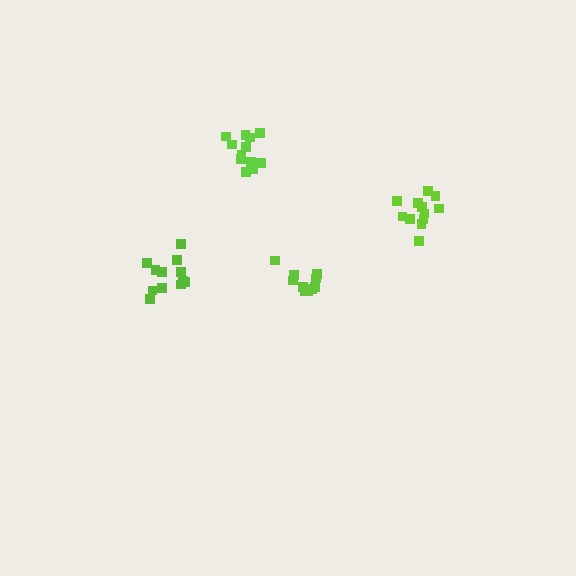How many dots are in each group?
Group 1: 10 dots, Group 2: 12 dots, Group 3: 12 dots, Group 4: 12 dots (46 total).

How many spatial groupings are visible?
There are 4 spatial groupings.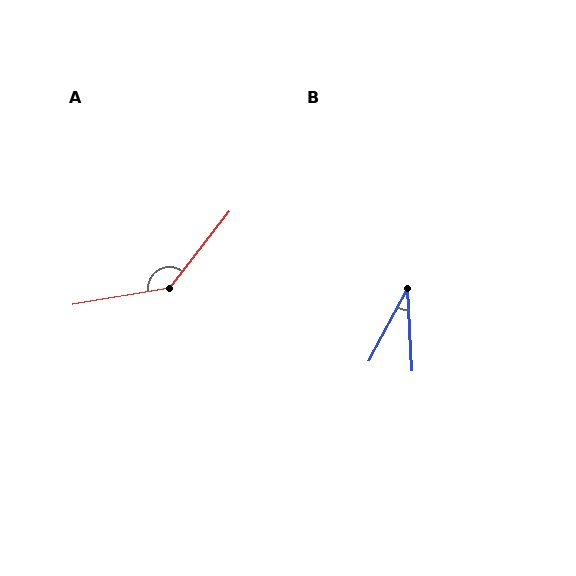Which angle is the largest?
A, at approximately 138 degrees.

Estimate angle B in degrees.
Approximately 31 degrees.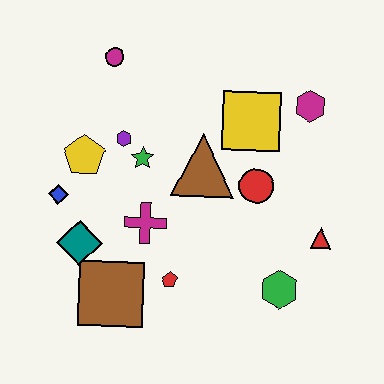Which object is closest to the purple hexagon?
The green star is closest to the purple hexagon.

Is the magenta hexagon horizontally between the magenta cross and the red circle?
No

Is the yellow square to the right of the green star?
Yes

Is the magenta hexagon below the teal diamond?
No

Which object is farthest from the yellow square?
The brown square is farthest from the yellow square.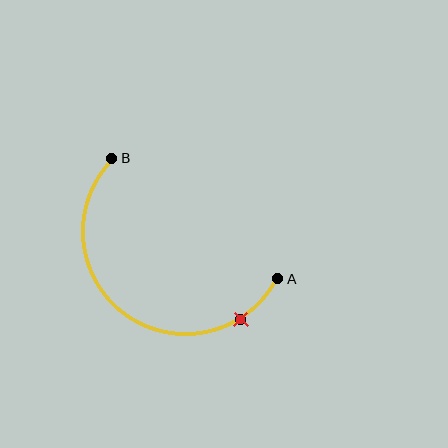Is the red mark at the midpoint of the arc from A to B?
No. The red mark lies on the arc but is closer to endpoint A. The arc midpoint would be at the point on the curve equidistant along the arc from both A and B.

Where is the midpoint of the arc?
The arc midpoint is the point on the curve farthest from the straight line joining A and B. It sits below and to the left of that line.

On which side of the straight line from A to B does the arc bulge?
The arc bulges below and to the left of the straight line connecting A and B.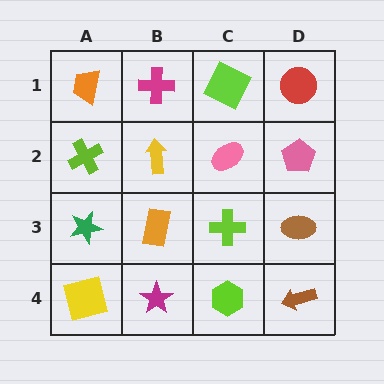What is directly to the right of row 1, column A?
A magenta cross.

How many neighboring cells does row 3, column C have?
4.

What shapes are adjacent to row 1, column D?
A pink pentagon (row 2, column D), a lime square (row 1, column C).